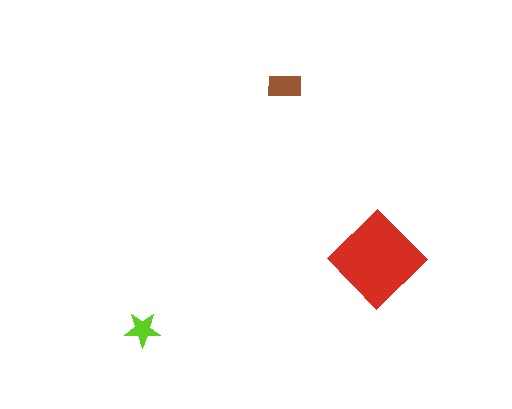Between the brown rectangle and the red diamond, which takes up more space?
The red diamond.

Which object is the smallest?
The lime star.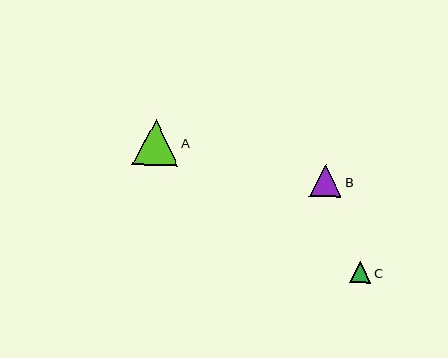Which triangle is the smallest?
Triangle C is the smallest with a size of approximately 21 pixels.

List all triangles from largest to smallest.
From largest to smallest: A, B, C.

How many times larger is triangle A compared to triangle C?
Triangle A is approximately 2.2 times the size of triangle C.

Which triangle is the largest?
Triangle A is the largest with a size of approximately 46 pixels.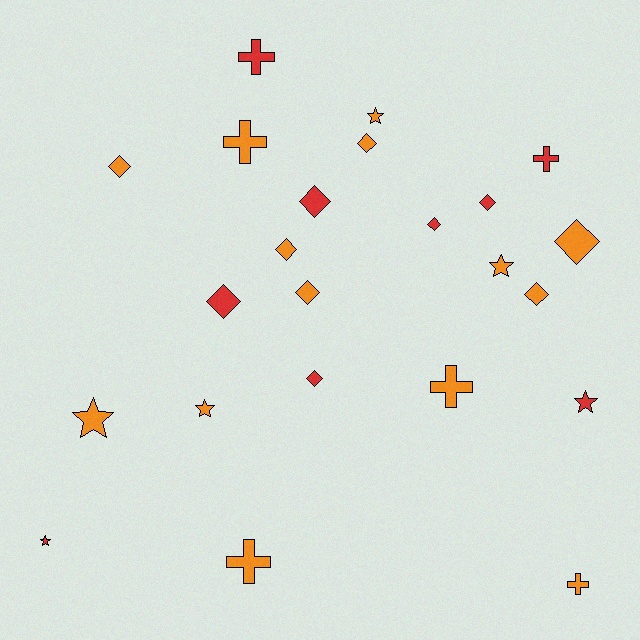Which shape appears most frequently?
Diamond, with 11 objects.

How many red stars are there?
There are 2 red stars.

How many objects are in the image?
There are 23 objects.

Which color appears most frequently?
Orange, with 14 objects.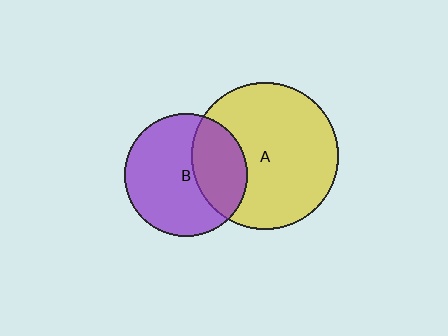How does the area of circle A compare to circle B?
Approximately 1.4 times.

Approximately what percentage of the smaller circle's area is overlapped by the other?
Approximately 35%.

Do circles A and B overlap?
Yes.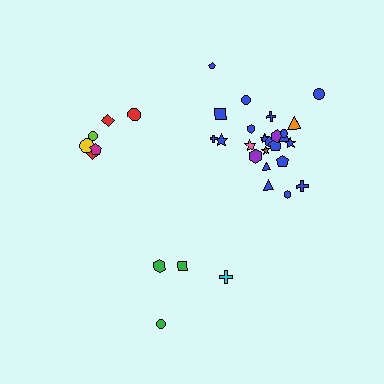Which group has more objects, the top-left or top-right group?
The top-right group.